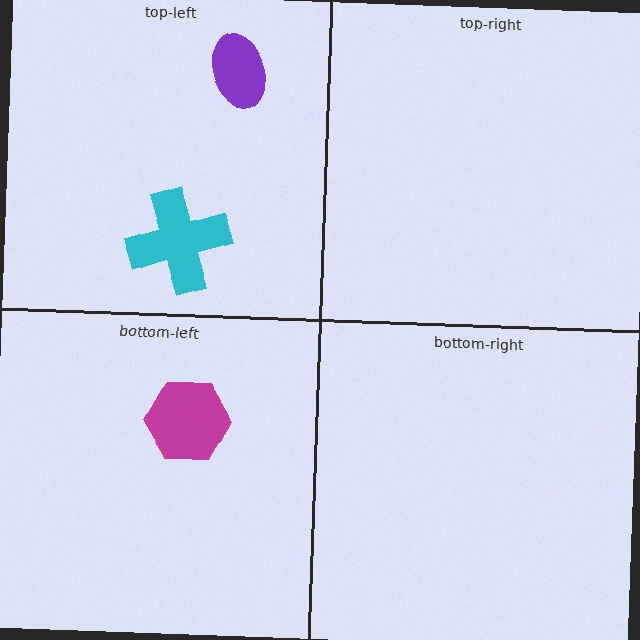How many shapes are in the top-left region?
2.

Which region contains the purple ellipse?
The top-left region.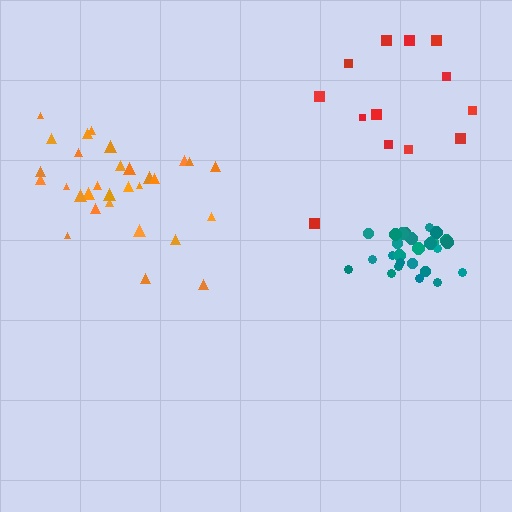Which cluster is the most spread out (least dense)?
Red.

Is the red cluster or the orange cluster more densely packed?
Orange.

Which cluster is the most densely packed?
Teal.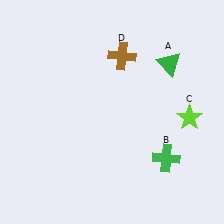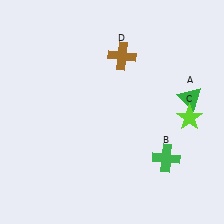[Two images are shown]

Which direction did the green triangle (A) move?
The green triangle (A) moved down.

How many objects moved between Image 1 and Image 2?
1 object moved between the two images.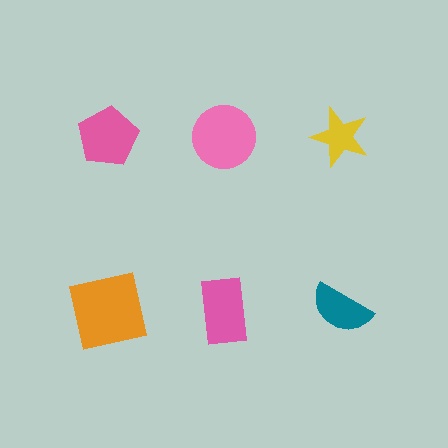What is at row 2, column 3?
A teal semicircle.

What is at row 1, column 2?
A pink circle.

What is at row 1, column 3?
A yellow star.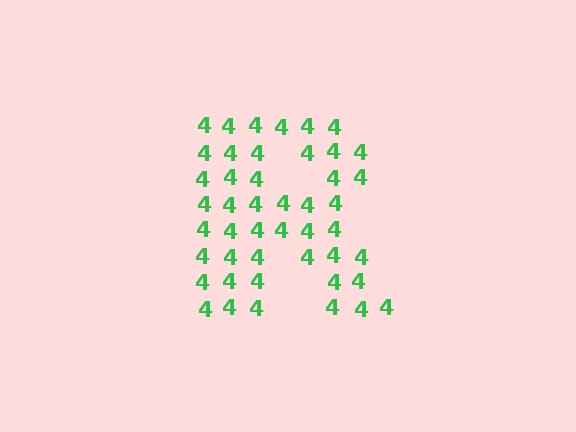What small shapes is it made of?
It is made of small digit 4's.